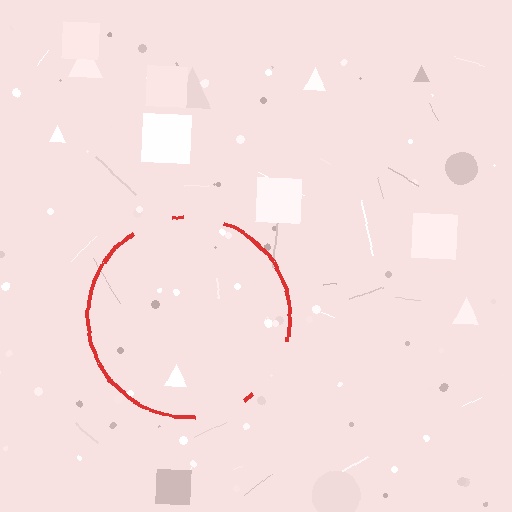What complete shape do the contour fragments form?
The contour fragments form a circle.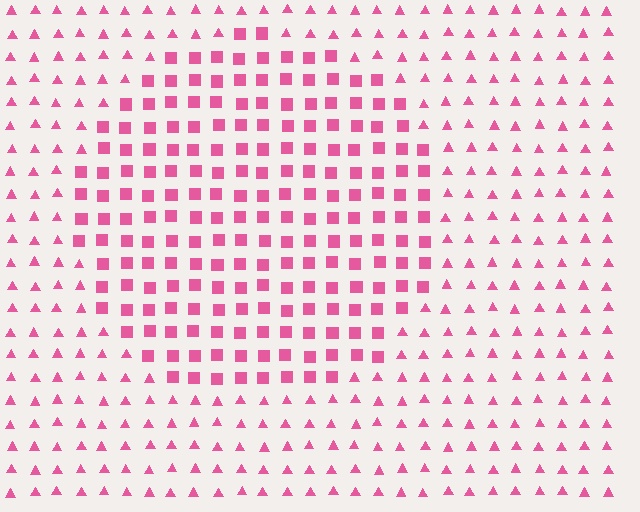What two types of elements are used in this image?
The image uses squares inside the circle region and triangles outside it.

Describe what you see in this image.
The image is filled with small pink elements arranged in a uniform grid. A circle-shaped region contains squares, while the surrounding area contains triangles. The boundary is defined purely by the change in element shape.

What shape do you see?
I see a circle.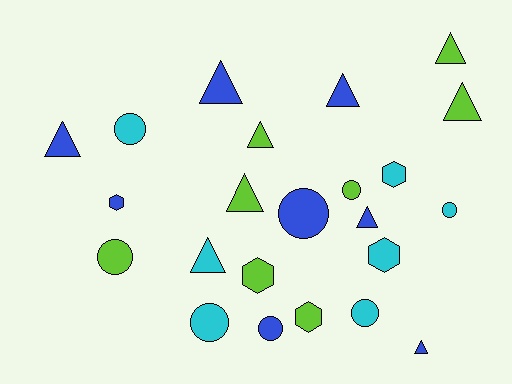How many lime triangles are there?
There are 4 lime triangles.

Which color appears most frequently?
Lime, with 8 objects.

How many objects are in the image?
There are 23 objects.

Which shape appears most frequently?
Triangle, with 10 objects.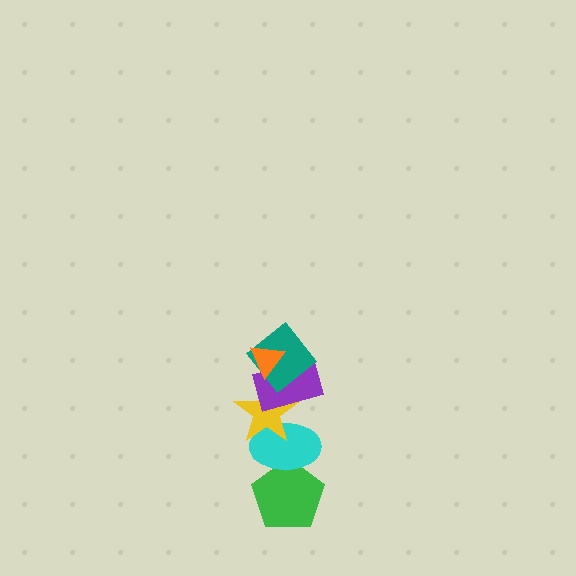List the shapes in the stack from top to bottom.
From top to bottom: the orange triangle, the teal diamond, the purple rectangle, the yellow star, the cyan ellipse, the green pentagon.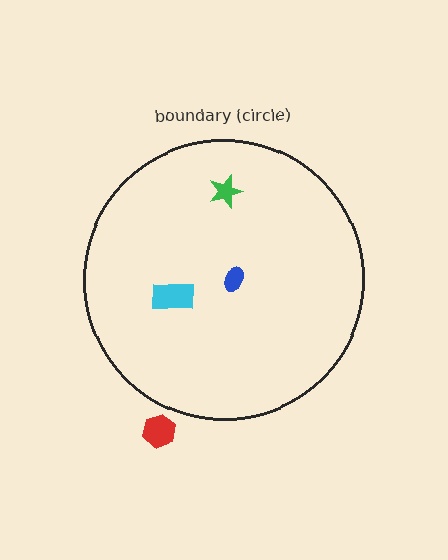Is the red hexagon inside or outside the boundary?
Outside.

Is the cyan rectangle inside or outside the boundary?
Inside.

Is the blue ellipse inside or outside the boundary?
Inside.